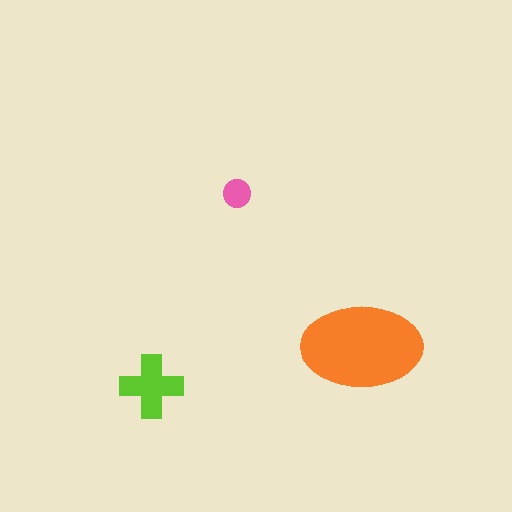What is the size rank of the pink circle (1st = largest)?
3rd.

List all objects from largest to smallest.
The orange ellipse, the lime cross, the pink circle.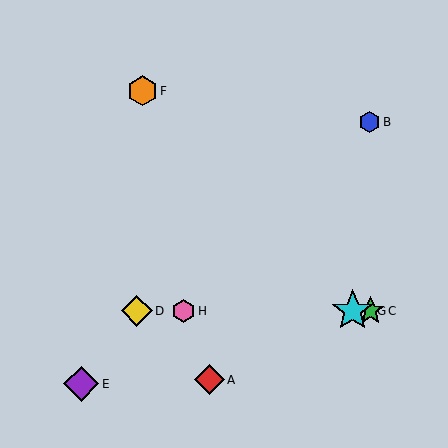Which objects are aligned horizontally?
Objects C, D, G, H are aligned horizontally.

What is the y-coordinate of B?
Object B is at y≈122.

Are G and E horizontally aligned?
No, G is at y≈311 and E is at y≈384.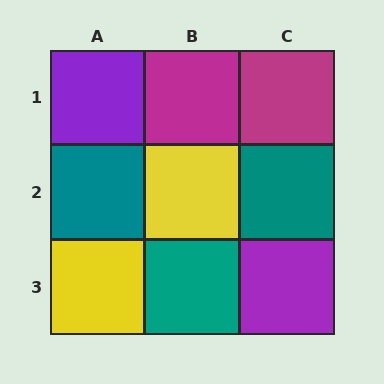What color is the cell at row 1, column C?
Magenta.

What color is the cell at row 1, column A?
Purple.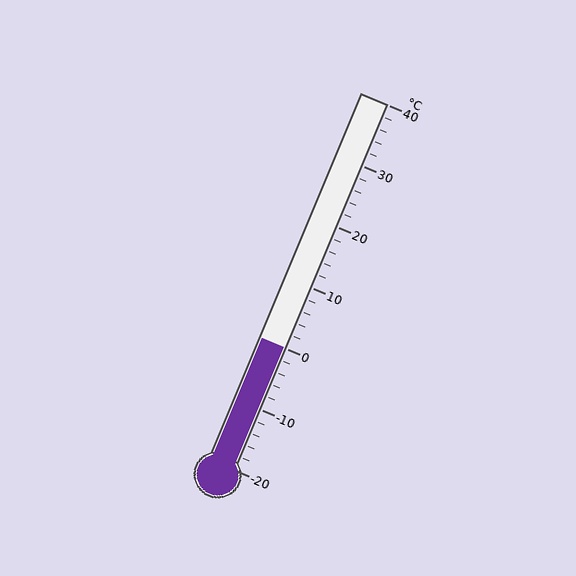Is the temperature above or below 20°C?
The temperature is below 20°C.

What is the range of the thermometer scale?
The thermometer scale ranges from -20°C to 40°C.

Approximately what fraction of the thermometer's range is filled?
The thermometer is filled to approximately 35% of its range.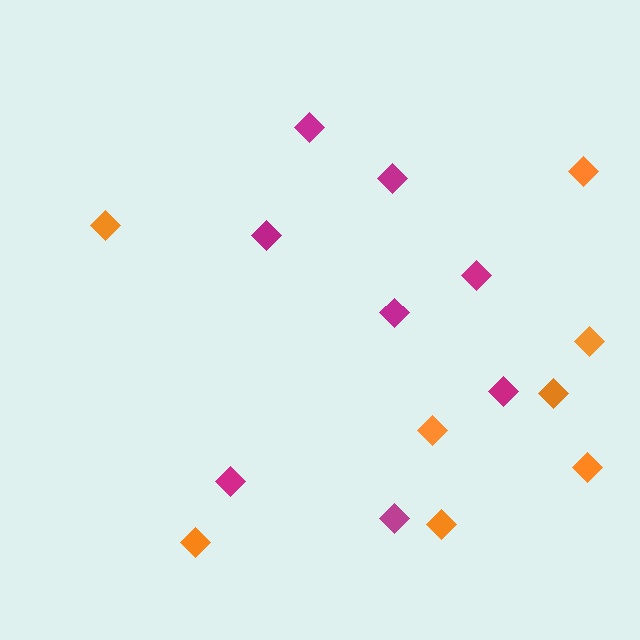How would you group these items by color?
There are 2 groups: one group of magenta diamonds (8) and one group of orange diamonds (8).